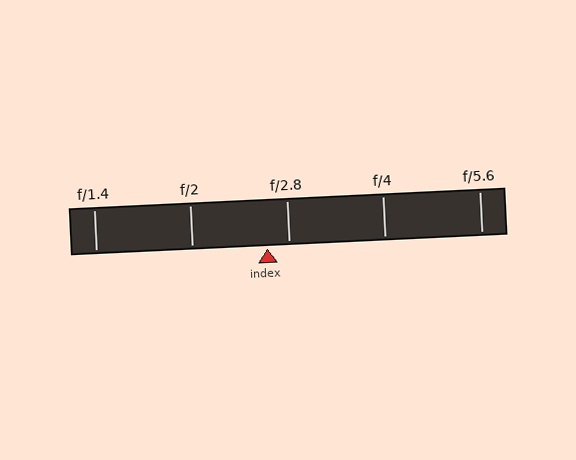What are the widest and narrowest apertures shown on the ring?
The widest aperture shown is f/1.4 and the narrowest is f/5.6.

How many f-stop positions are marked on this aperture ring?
There are 5 f-stop positions marked.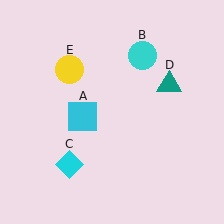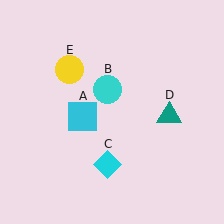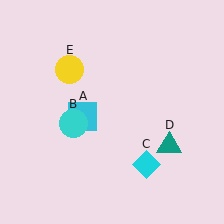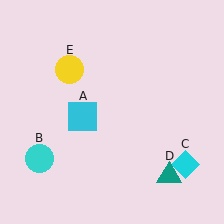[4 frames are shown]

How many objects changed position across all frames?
3 objects changed position: cyan circle (object B), cyan diamond (object C), teal triangle (object D).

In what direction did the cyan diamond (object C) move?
The cyan diamond (object C) moved right.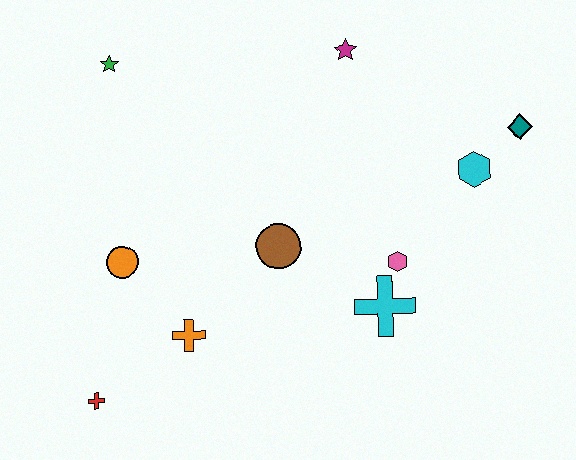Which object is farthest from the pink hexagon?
The green star is farthest from the pink hexagon.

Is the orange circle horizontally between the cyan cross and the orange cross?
No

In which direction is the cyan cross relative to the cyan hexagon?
The cyan cross is below the cyan hexagon.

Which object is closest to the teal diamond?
The cyan hexagon is closest to the teal diamond.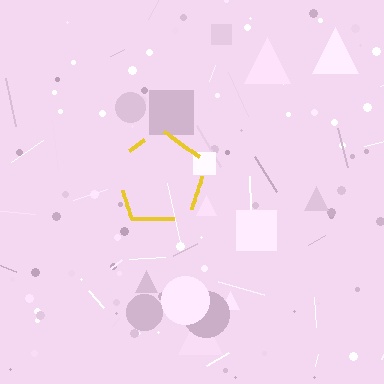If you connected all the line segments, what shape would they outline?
They would outline a pentagon.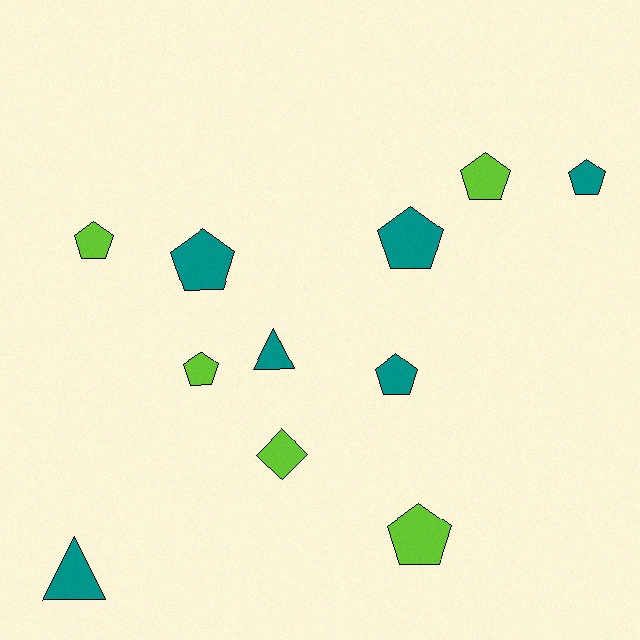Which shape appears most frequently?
Pentagon, with 8 objects.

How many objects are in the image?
There are 11 objects.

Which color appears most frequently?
Teal, with 6 objects.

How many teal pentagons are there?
There are 4 teal pentagons.